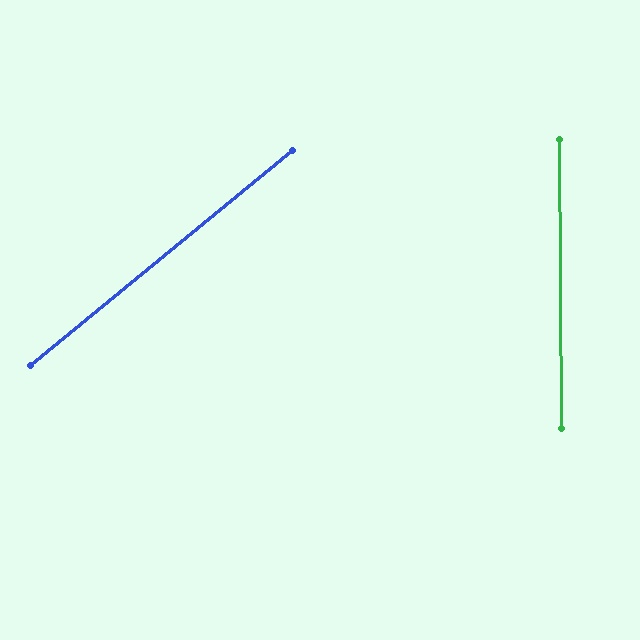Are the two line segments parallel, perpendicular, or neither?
Neither parallel nor perpendicular — they differ by about 51°.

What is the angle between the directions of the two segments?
Approximately 51 degrees.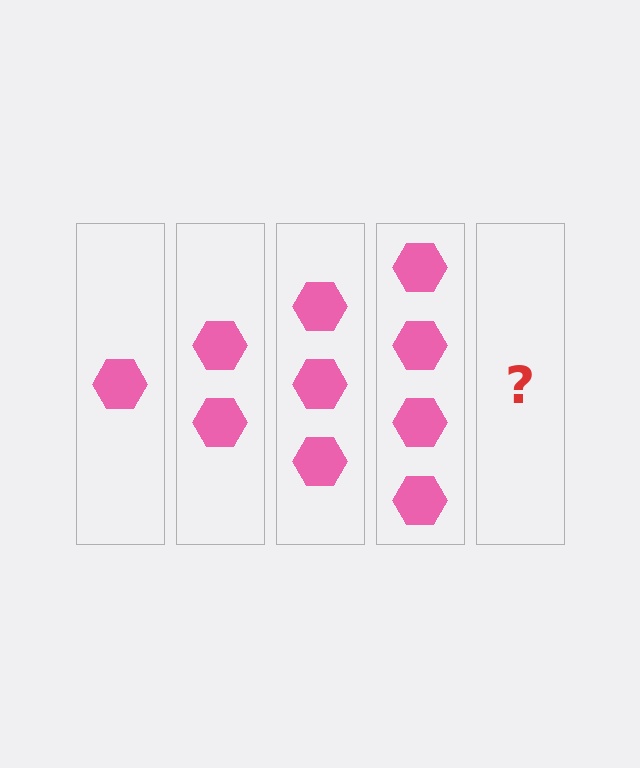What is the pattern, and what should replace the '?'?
The pattern is that each step adds one more hexagon. The '?' should be 5 hexagons.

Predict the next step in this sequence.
The next step is 5 hexagons.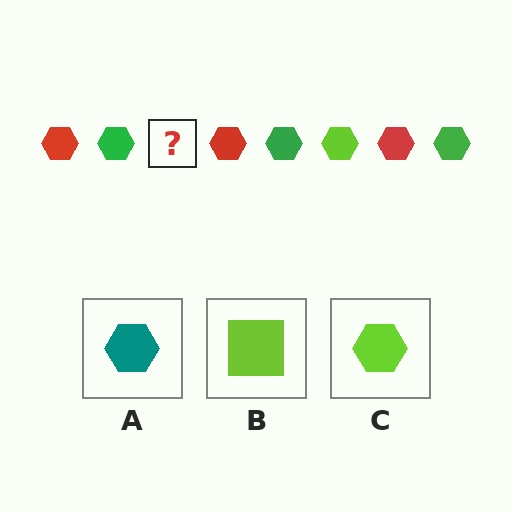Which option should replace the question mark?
Option C.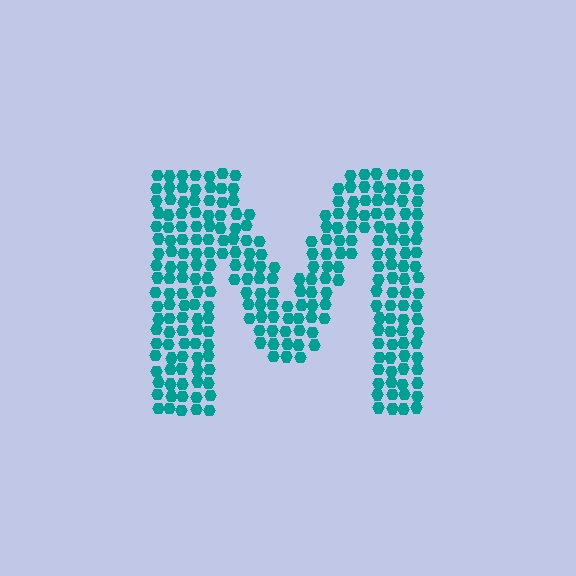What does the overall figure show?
The overall figure shows the letter M.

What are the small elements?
The small elements are hexagons.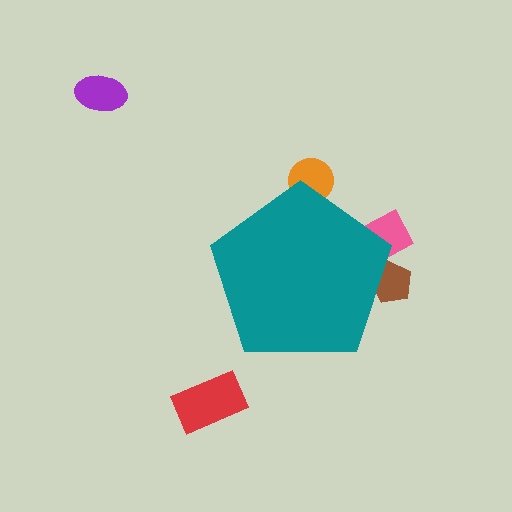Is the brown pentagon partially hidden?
Yes, the brown pentagon is partially hidden behind the teal pentagon.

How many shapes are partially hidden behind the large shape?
3 shapes are partially hidden.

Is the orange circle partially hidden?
Yes, the orange circle is partially hidden behind the teal pentagon.